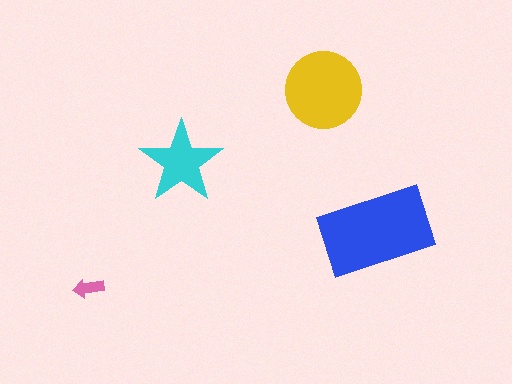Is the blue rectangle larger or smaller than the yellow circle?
Larger.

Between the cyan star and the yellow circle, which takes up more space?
The yellow circle.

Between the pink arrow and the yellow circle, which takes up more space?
The yellow circle.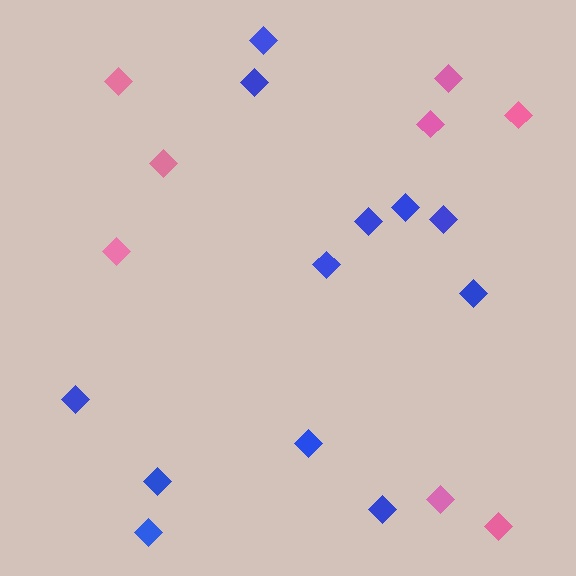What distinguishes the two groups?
There are 2 groups: one group of pink diamonds (8) and one group of blue diamonds (12).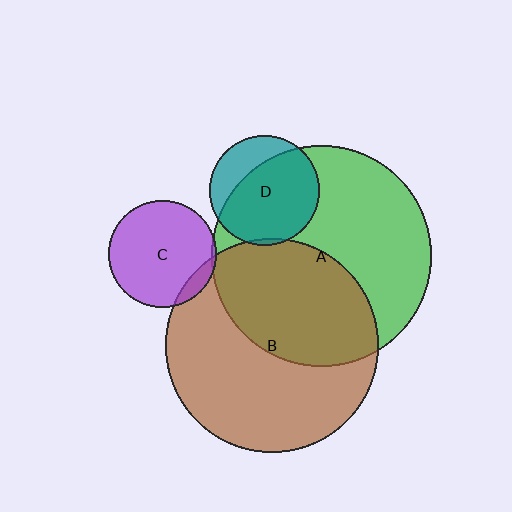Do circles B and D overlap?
Yes.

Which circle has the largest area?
Circle A (green).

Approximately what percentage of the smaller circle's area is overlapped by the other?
Approximately 5%.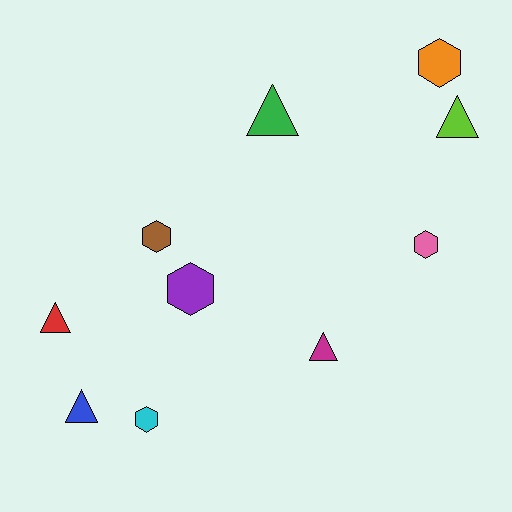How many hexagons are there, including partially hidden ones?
There are 5 hexagons.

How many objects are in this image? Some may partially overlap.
There are 10 objects.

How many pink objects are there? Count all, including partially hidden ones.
There is 1 pink object.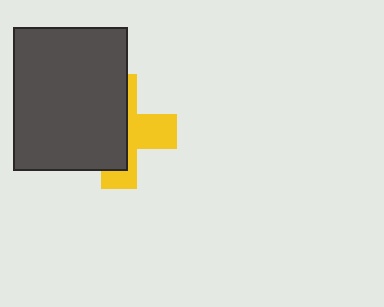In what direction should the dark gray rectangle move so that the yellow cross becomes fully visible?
The dark gray rectangle should move left. That is the shortest direction to clear the overlap and leave the yellow cross fully visible.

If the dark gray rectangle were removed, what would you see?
You would see the complete yellow cross.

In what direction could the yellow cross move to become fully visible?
The yellow cross could move right. That would shift it out from behind the dark gray rectangle entirely.